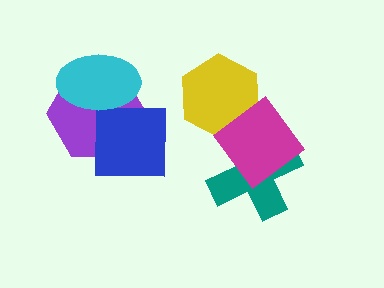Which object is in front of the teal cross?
The magenta diamond is in front of the teal cross.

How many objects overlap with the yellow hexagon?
1 object overlaps with the yellow hexagon.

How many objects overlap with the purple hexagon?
2 objects overlap with the purple hexagon.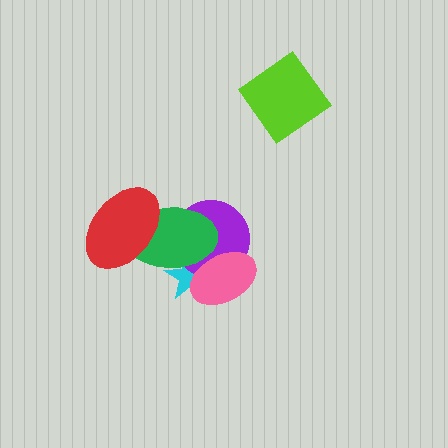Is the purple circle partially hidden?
Yes, it is partially covered by another shape.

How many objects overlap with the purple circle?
3 objects overlap with the purple circle.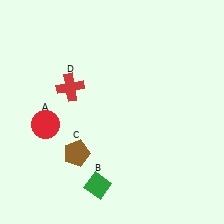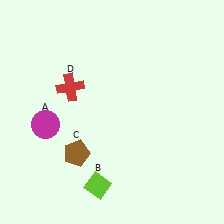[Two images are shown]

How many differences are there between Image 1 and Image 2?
There are 2 differences between the two images.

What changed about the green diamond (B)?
In Image 1, B is green. In Image 2, it changed to lime.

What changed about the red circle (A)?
In Image 1, A is red. In Image 2, it changed to magenta.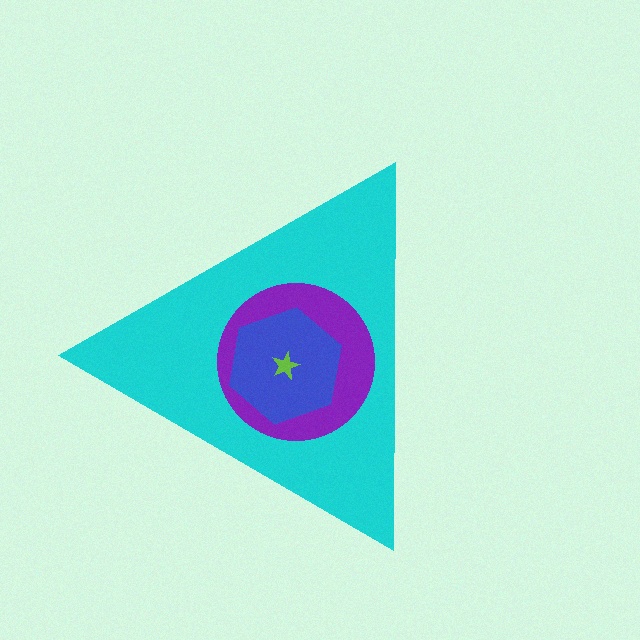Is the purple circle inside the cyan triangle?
Yes.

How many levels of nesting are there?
4.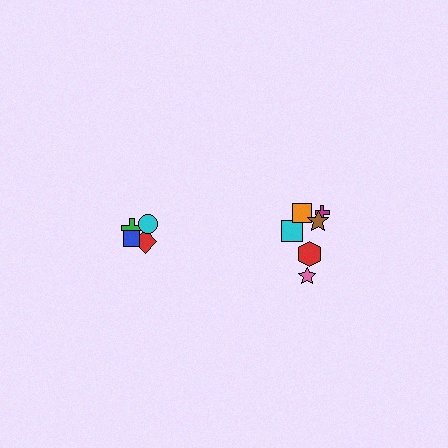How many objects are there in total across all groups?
There are 10 objects.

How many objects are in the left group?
There are 4 objects.